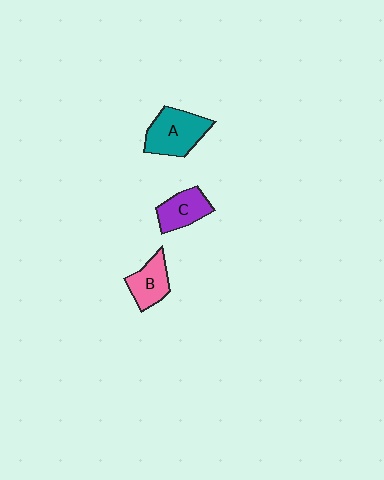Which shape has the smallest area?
Shape B (pink).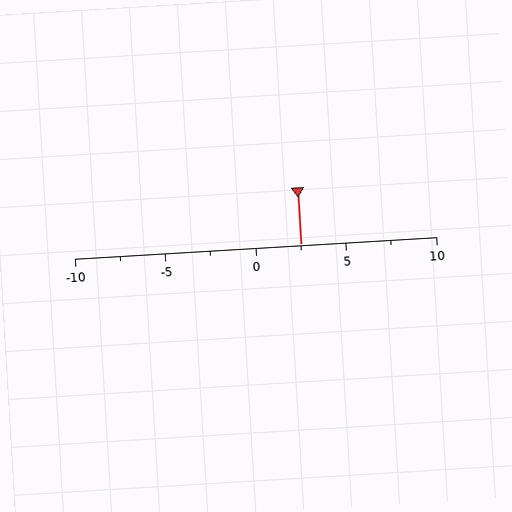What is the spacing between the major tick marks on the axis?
The major ticks are spaced 5 apart.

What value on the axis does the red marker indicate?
The marker indicates approximately 2.5.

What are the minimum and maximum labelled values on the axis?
The axis runs from -10 to 10.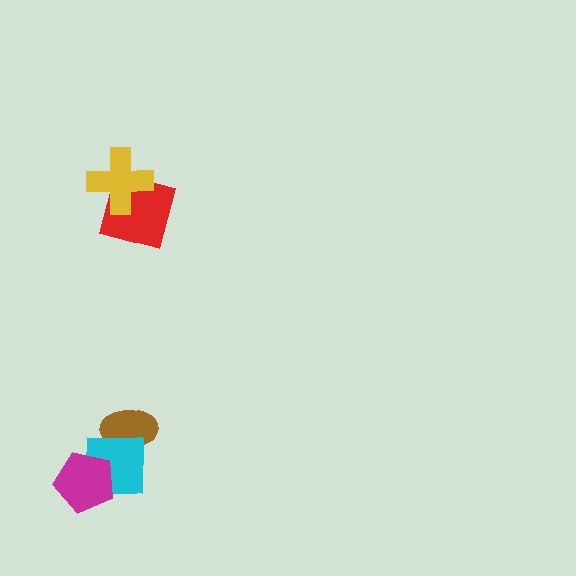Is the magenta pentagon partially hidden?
No, no other shape covers it.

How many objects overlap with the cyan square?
2 objects overlap with the cyan square.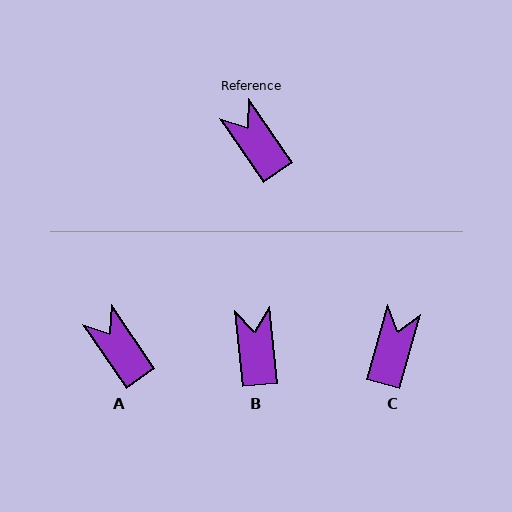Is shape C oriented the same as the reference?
No, it is off by about 50 degrees.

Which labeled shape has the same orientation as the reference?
A.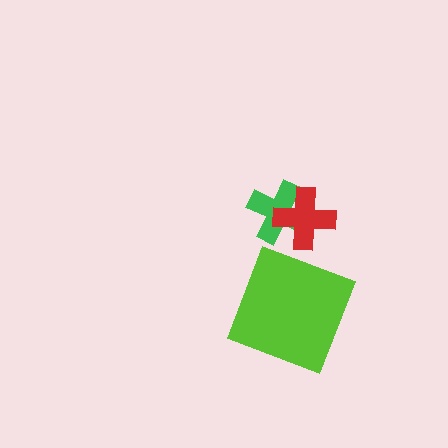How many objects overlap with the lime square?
0 objects overlap with the lime square.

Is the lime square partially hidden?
No, no other shape covers it.